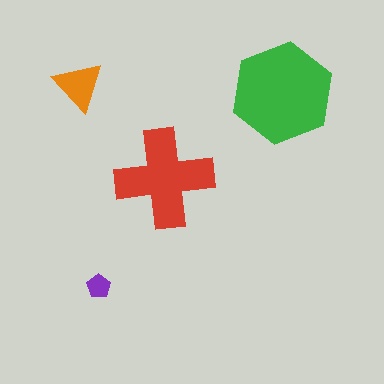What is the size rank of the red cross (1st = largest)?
2nd.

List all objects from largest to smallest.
The green hexagon, the red cross, the orange triangle, the purple pentagon.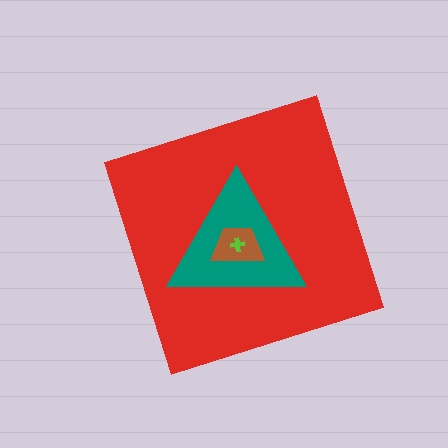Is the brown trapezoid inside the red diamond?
Yes.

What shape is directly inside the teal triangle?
The brown trapezoid.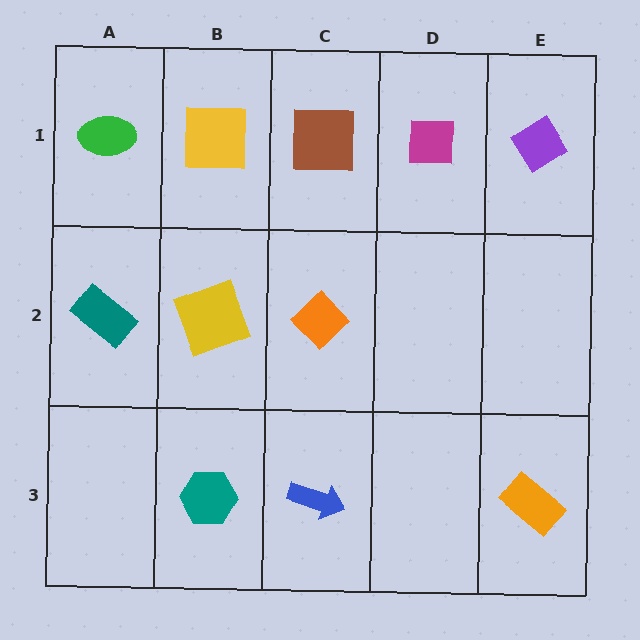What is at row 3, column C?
A blue arrow.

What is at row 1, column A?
A green ellipse.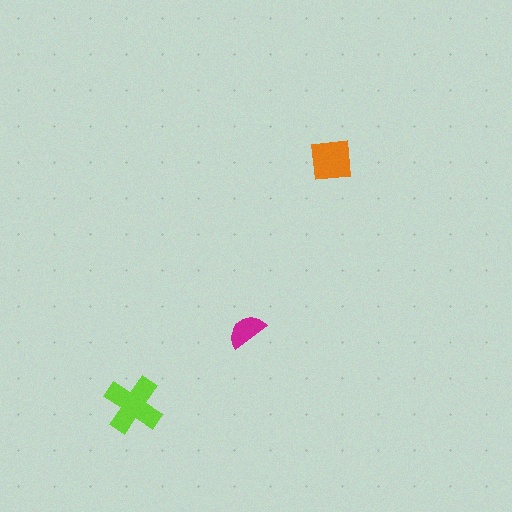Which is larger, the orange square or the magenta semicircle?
The orange square.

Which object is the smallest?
The magenta semicircle.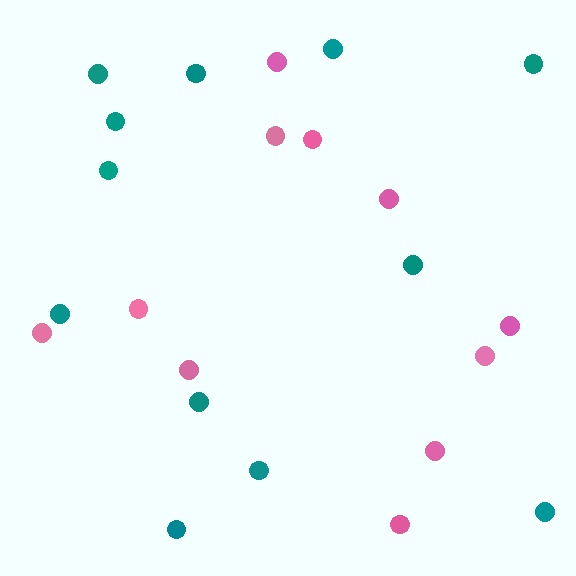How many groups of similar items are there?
There are 2 groups: one group of pink circles (11) and one group of teal circles (12).